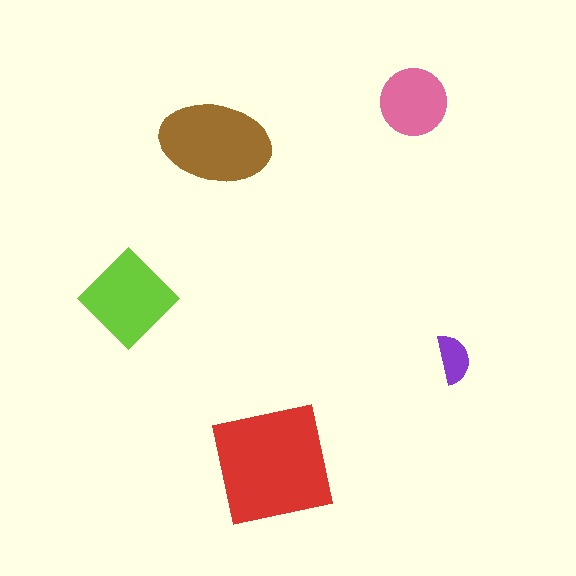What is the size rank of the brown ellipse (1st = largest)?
2nd.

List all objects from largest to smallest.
The red square, the brown ellipse, the lime diamond, the pink circle, the purple semicircle.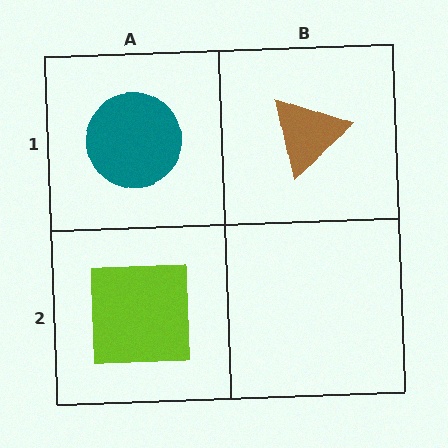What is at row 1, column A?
A teal circle.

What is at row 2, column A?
A lime square.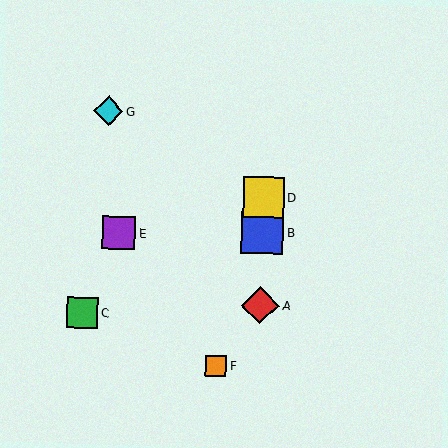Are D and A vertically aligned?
Yes, both are at x≈264.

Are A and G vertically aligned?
No, A is at x≈260 and G is at x≈108.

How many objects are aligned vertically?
3 objects (A, B, D) are aligned vertically.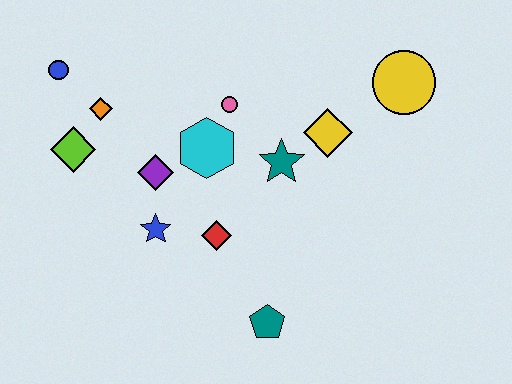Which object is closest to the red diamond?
The blue star is closest to the red diamond.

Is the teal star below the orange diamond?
Yes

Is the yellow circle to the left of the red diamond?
No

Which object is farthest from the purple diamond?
The yellow circle is farthest from the purple diamond.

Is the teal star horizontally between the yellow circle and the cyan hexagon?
Yes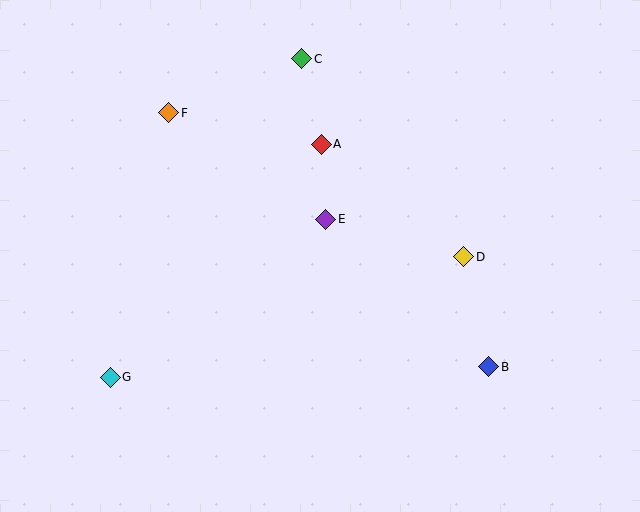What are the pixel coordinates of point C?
Point C is at (302, 59).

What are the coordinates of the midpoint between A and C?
The midpoint between A and C is at (312, 101).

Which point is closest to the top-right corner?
Point D is closest to the top-right corner.